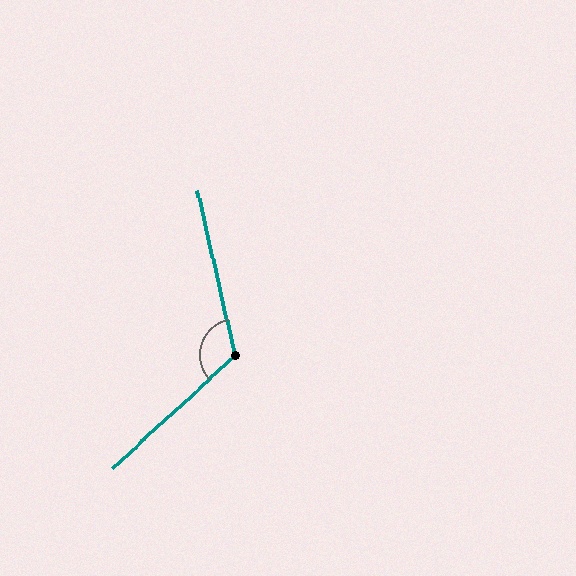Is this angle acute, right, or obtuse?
It is obtuse.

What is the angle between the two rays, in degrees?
Approximately 119 degrees.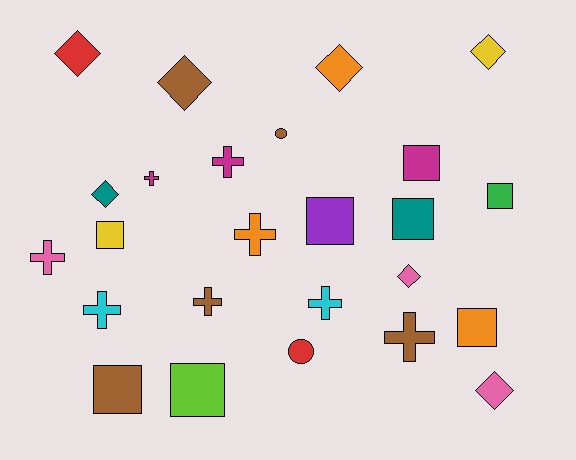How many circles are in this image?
There are 2 circles.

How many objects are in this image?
There are 25 objects.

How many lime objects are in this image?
There is 1 lime object.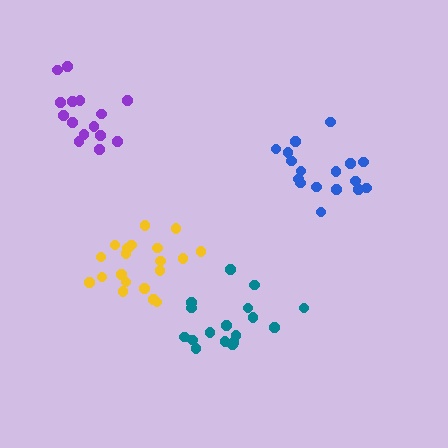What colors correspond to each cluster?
The clusters are colored: blue, yellow, teal, purple.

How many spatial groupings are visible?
There are 4 spatial groupings.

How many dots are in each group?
Group 1: 17 dots, Group 2: 20 dots, Group 3: 17 dots, Group 4: 16 dots (70 total).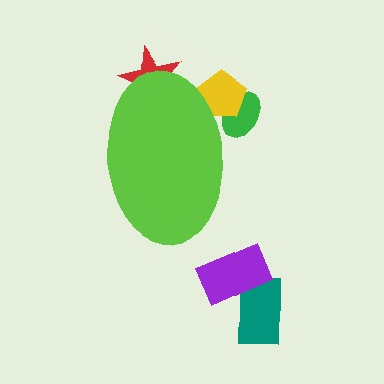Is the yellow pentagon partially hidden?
Yes, the yellow pentagon is partially hidden behind the lime ellipse.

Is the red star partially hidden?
Yes, the red star is partially hidden behind the lime ellipse.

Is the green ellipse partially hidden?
Yes, the green ellipse is partially hidden behind the lime ellipse.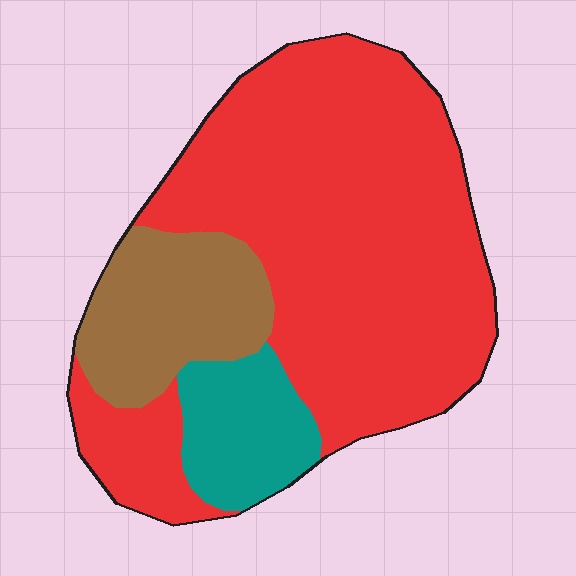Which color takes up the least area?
Teal, at roughly 10%.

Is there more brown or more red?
Red.